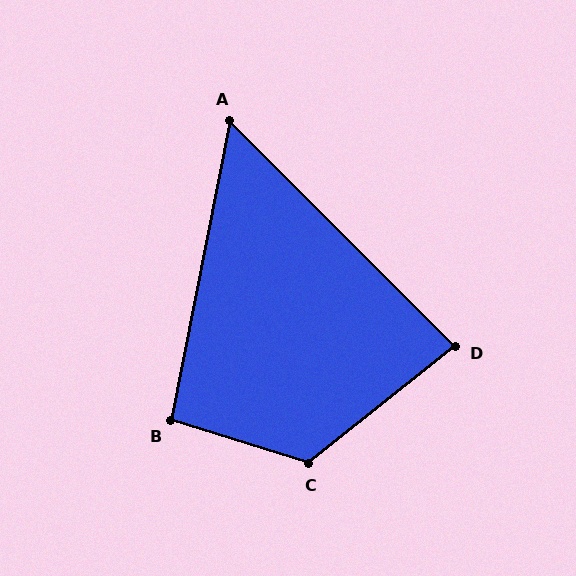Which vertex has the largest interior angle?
C, at approximately 124 degrees.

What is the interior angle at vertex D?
Approximately 84 degrees (acute).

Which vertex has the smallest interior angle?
A, at approximately 56 degrees.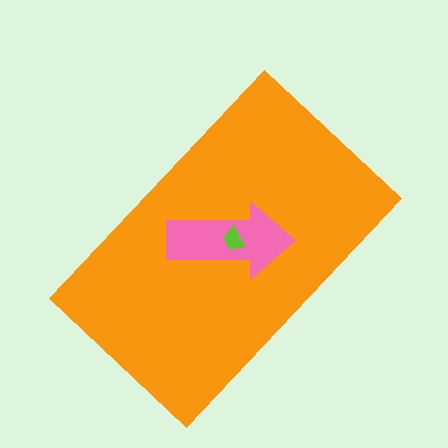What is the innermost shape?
The lime trapezoid.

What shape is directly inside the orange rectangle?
The pink arrow.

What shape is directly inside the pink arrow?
The lime trapezoid.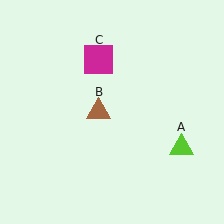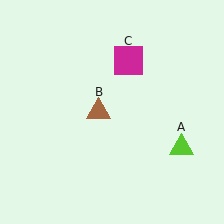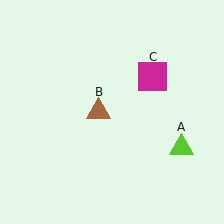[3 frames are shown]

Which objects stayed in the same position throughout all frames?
Lime triangle (object A) and brown triangle (object B) remained stationary.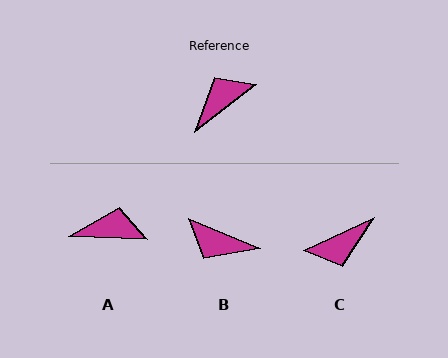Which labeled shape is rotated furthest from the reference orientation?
C, about 167 degrees away.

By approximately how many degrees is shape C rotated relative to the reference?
Approximately 167 degrees counter-clockwise.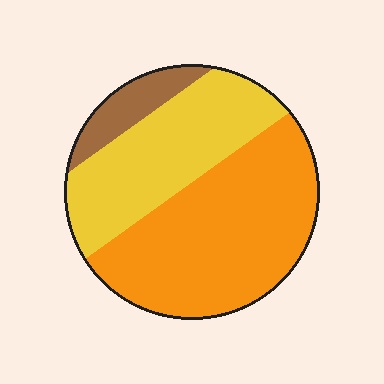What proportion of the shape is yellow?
Yellow takes up between a quarter and a half of the shape.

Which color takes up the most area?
Orange, at roughly 55%.